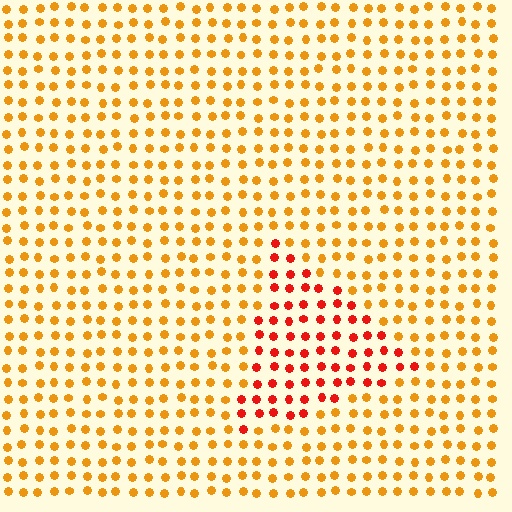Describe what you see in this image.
The image is filled with small orange elements in a uniform arrangement. A triangle-shaped region is visible where the elements are tinted to a slightly different hue, forming a subtle color boundary.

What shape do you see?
I see a triangle.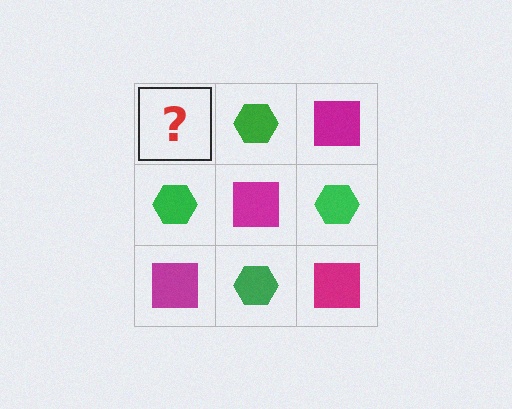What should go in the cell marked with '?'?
The missing cell should contain a magenta square.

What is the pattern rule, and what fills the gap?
The rule is that it alternates magenta square and green hexagon in a checkerboard pattern. The gap should be filled with a magenta square.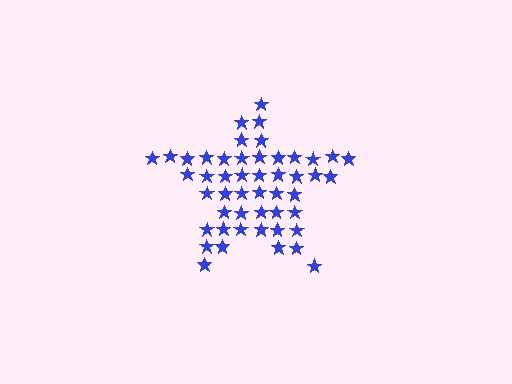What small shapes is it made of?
It is made of small stars.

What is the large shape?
The large shape is a star.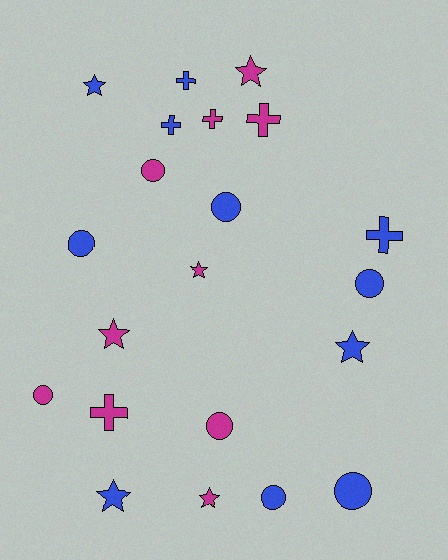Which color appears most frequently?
Blue, with 11 objects.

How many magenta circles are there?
There are 3 magenta circles.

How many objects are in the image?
There are 21 objects.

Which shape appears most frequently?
Circle, with 8 objects.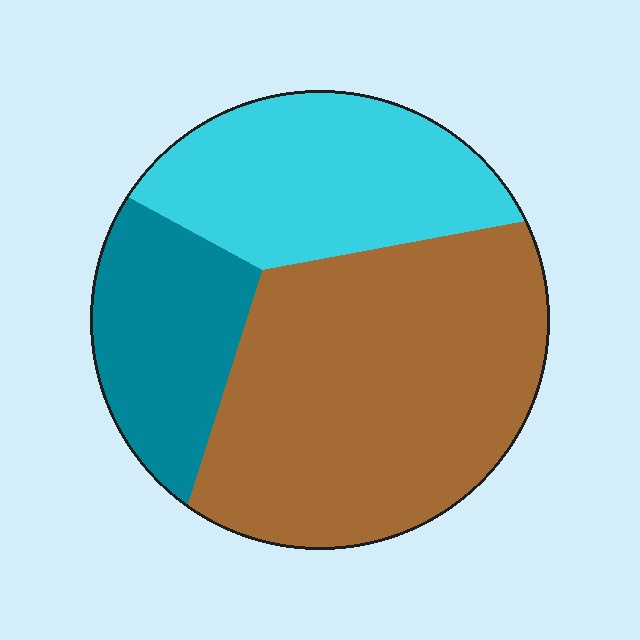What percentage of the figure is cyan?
Cyan covers 28% of the figure.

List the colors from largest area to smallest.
From largest to smallest: brown, cyan, teal.